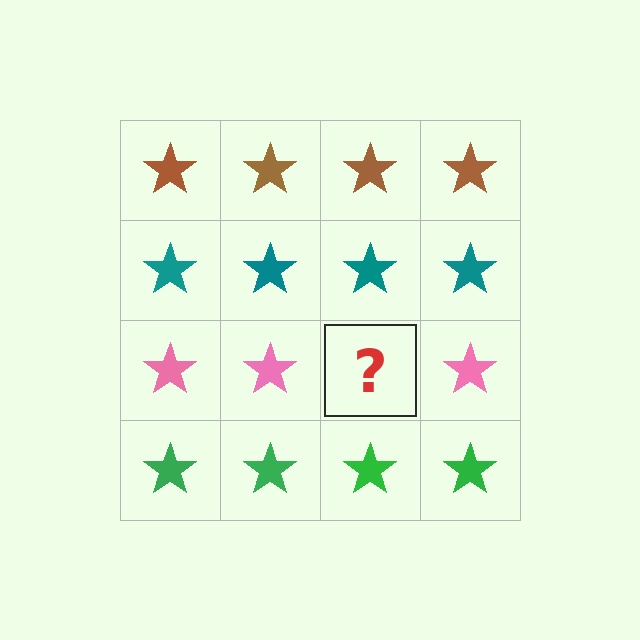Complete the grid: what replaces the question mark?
The question mark should be replaced with a pink star.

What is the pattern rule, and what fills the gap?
The rule is that each row has a consistent color. The gap should be filled with a pink star.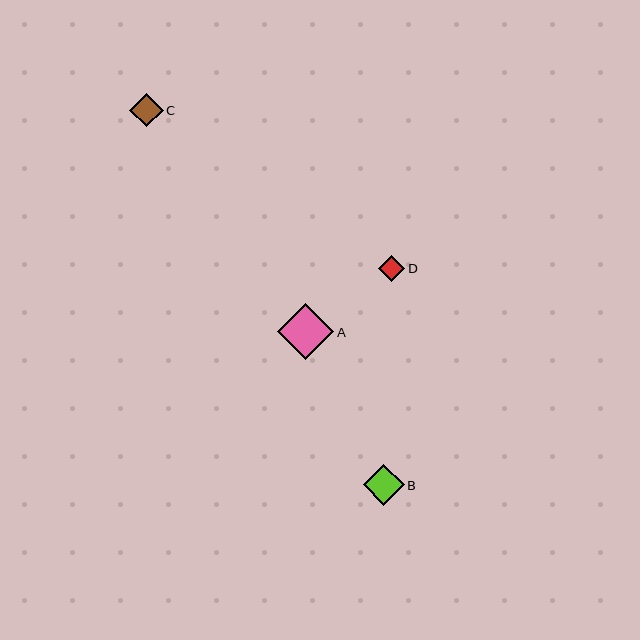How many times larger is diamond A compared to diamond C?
Diamond A is approximately 1.7 times the size of diamond C.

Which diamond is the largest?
Diamond A is the largest with a size of approximately 56 pixels.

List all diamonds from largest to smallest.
From largest to smallest: A, B, C, D.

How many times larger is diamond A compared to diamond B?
Diamond A is approximately 1.4 times the size of diamond B.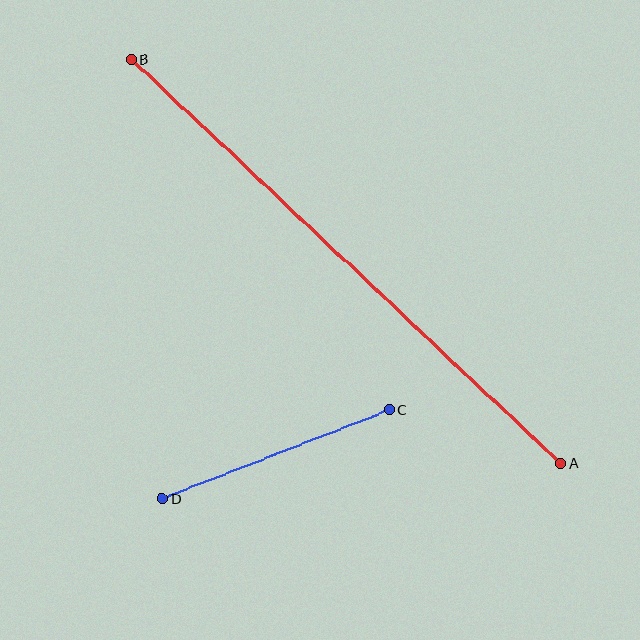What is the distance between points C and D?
The distance is approximately 244 pixels.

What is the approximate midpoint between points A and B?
The midpoint is at approximately (346, 262) pixels.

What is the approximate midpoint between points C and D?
The midpoint is at approximately (276, 454) pixels.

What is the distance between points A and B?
The distance is approximately 589 pixels.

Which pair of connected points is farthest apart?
Points A and B are farthest apart.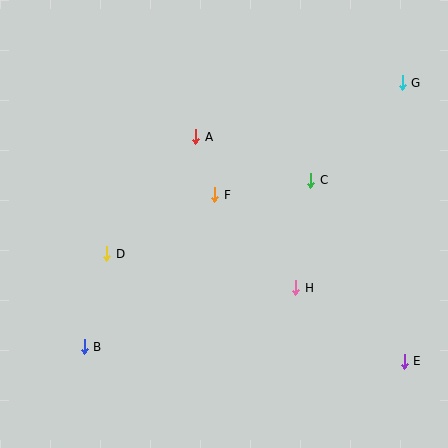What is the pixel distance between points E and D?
The distance between E and D is 316 pixels.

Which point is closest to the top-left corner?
Point A is closest to the top-left corner.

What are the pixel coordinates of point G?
Point G is at (402, 83).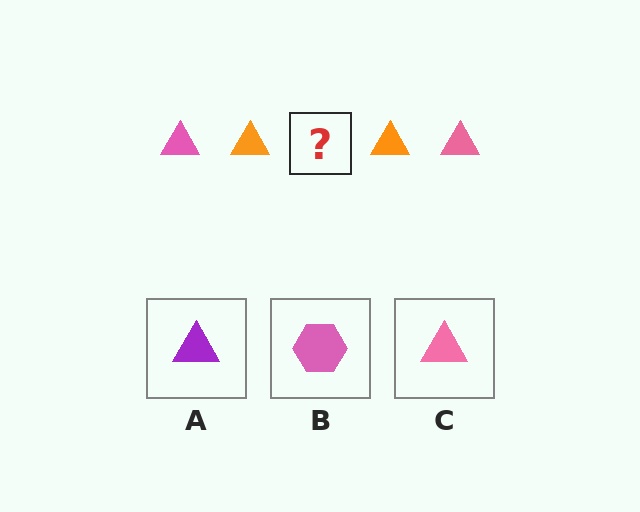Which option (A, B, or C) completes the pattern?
C.